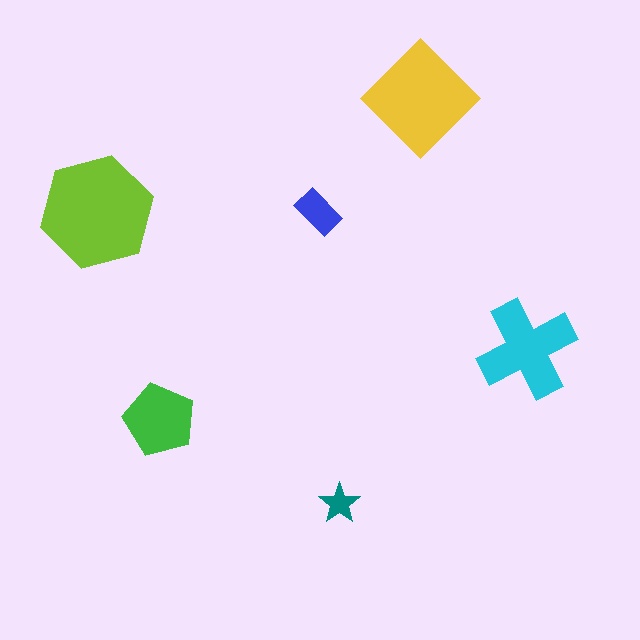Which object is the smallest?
The teal star.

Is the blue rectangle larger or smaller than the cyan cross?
Smaller.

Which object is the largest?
The lime hexagon.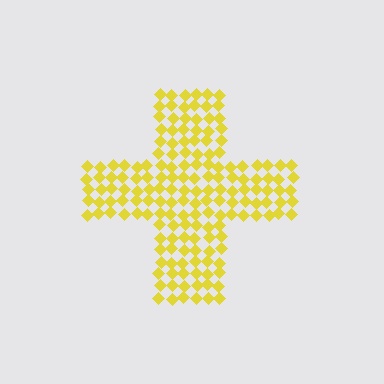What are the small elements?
The small elements are diamonds.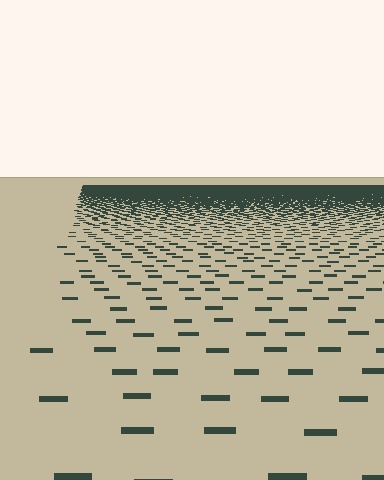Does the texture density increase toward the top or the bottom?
Density increases toward the top.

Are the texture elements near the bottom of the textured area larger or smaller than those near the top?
Larger. Near the bottom, elements are closer to the viewer and appear at a bigger on-screen size.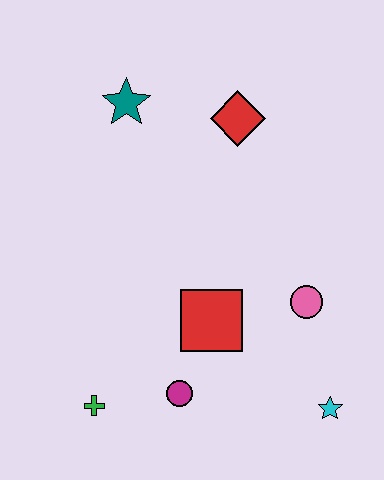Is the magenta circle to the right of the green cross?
Yes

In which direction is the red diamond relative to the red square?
The red diamond is above the red square.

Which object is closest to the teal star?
The red diamond is closest to the teal star.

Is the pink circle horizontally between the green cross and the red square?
No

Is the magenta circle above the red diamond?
No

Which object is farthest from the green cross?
The red diamond is farthest from the green cross.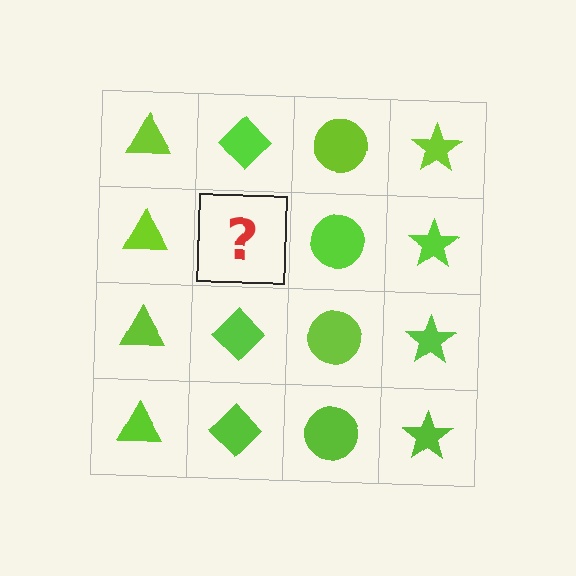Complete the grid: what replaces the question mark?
The question mark should be replaced with a lime diamond.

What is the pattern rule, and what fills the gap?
The rule is that each column has a consistent shape. The gap should be filled with a lime diamond.